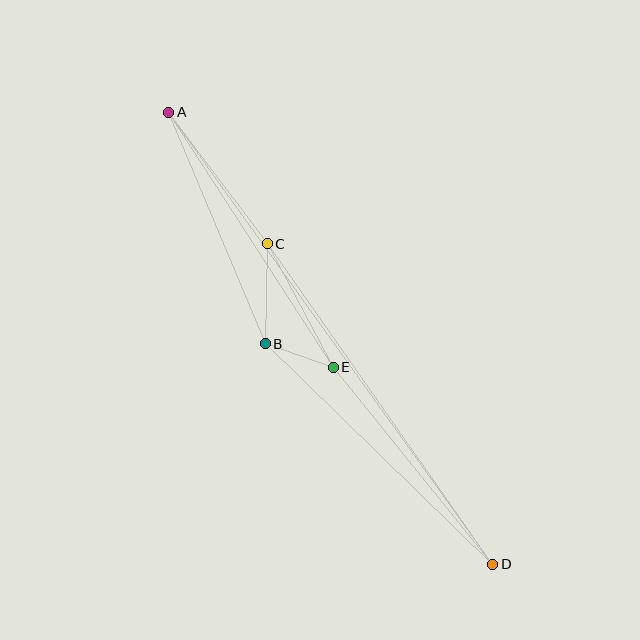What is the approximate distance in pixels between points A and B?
The distance between A and B is approximately 251 pixels.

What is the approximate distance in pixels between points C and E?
The distance between C and E is approximately 140 pixels.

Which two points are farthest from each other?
Points A and D are farthest from each other.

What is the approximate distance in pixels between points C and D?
The distance between C and D is approximately 392 pixels.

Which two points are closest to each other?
Points B and E are closest to each other.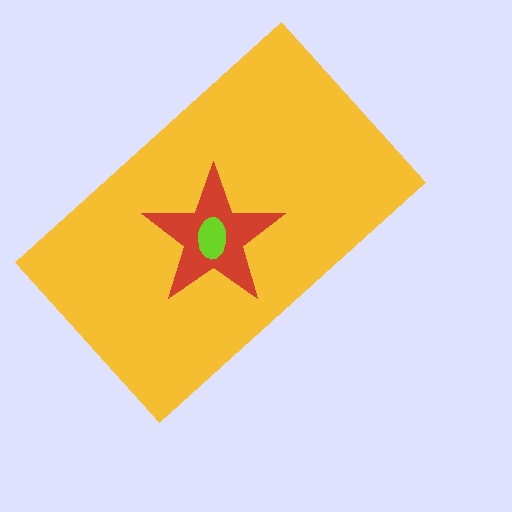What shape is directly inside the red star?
The lime ellipse.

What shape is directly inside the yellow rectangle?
The red star.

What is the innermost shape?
The lime ellipse.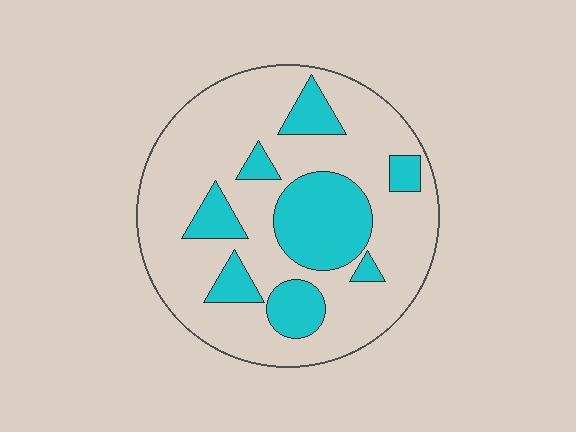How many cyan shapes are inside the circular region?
8.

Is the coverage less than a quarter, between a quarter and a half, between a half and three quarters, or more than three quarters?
Between a quarter and a half.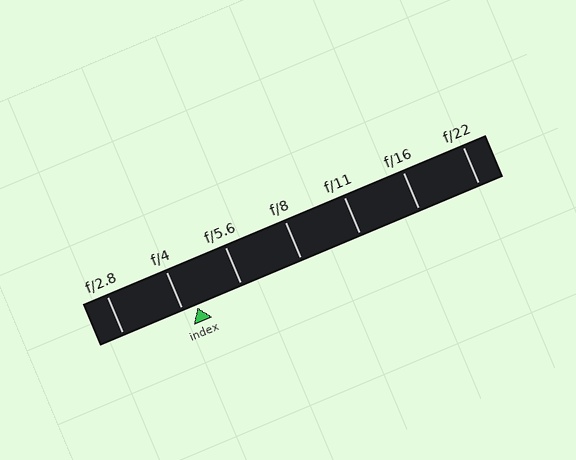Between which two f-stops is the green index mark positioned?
The index mark is between f/4 and f/5.6.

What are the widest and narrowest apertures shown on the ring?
The widest aperture shown is f/2.8 and the narrowest is f/22.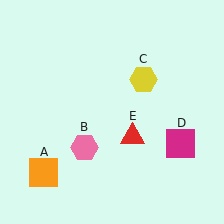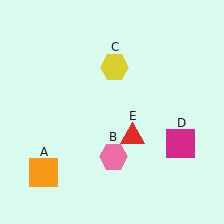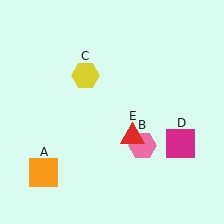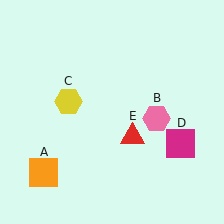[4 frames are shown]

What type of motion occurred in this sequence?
The pink hexagon (object B), yellow hexagon (object C) rotated counterclockwise around the center of the scene.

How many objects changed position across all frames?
2 objects changed position: pink hexagon (object B), yellow hexagon (object C).